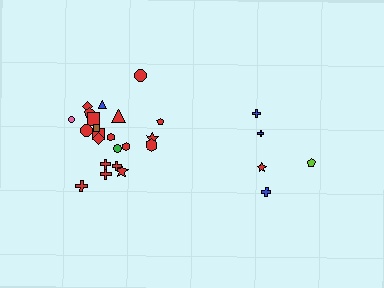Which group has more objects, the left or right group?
The left group.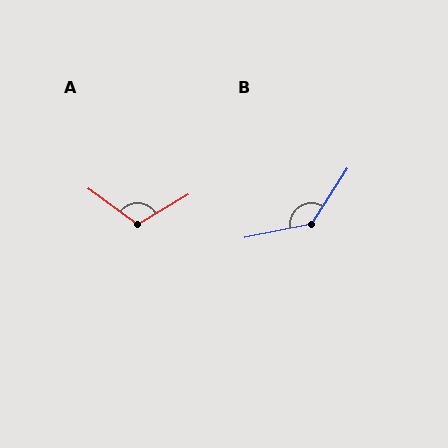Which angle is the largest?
B, at approximately 135 degrees.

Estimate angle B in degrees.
Approximately 135 degrees.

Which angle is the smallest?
A, at approximately 112 degrees.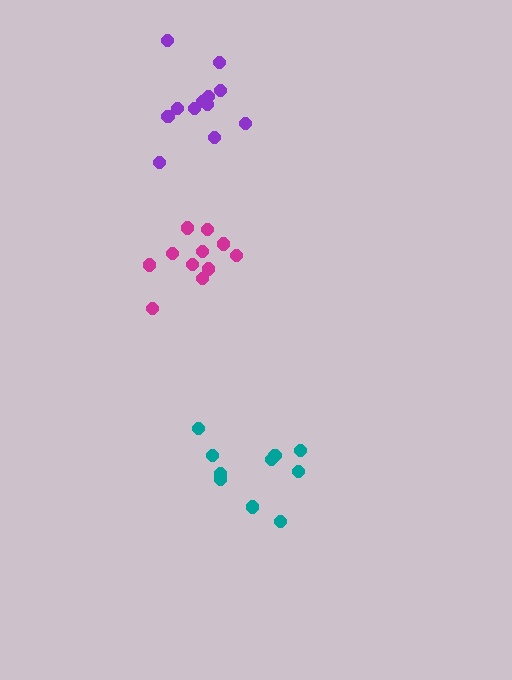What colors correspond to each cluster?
The clusters are colored: magenta, teal, purple.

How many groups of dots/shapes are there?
There are 3 groups.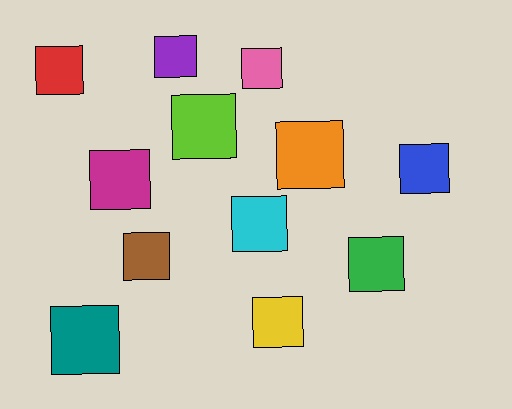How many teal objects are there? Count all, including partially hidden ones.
There is 1 teal object.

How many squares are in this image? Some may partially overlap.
There are 12 squares.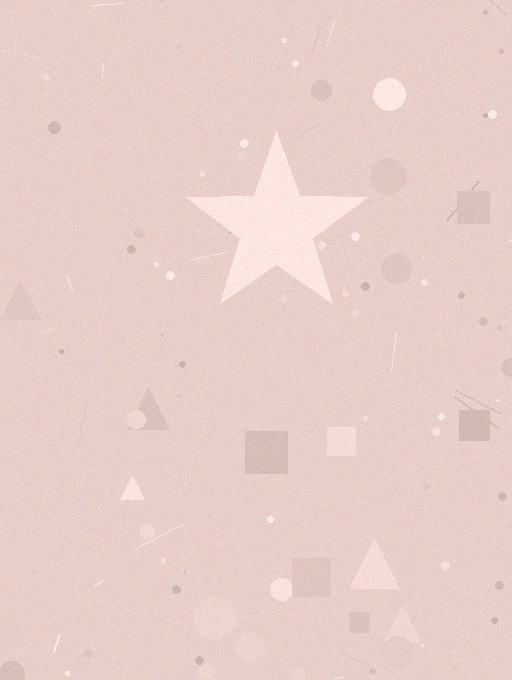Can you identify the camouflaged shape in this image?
The camouflaged shape is a star.